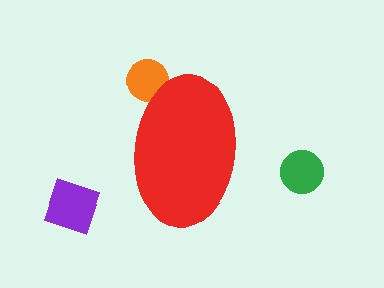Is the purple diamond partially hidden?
No, the purple diamond is fully visible.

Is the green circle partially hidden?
No, the green circle is fully visible.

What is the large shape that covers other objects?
A red ellipse.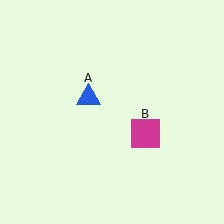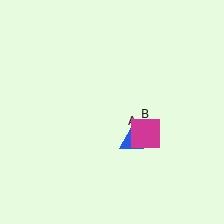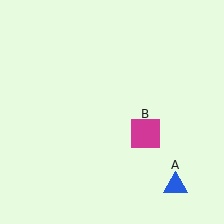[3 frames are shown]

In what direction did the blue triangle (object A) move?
The blue triangle (object A) moved down and to the right.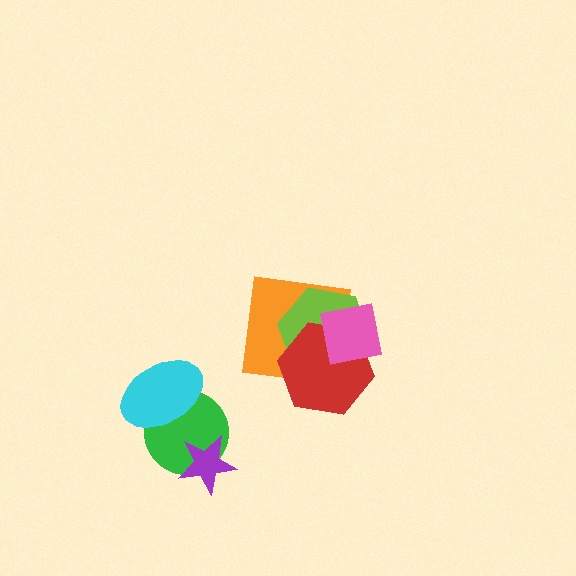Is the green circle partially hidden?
Yes, it is partially covered by another shape.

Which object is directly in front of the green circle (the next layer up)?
The cyan ellipse is directly in front of the green circle.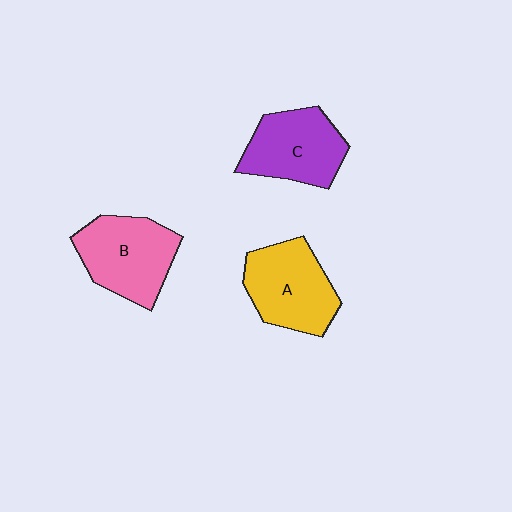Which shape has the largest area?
Shape B (pink).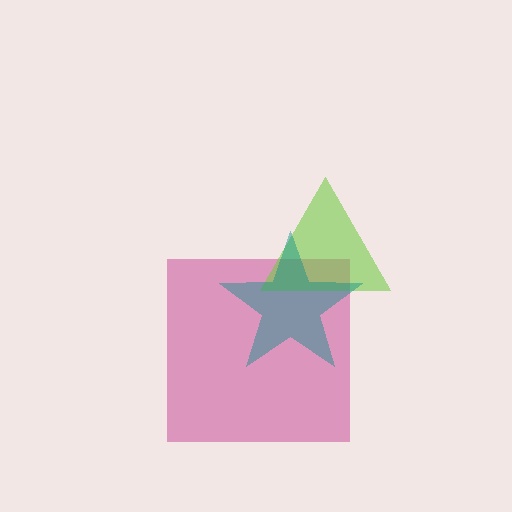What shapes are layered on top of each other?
The layered shapes are: a magenta square, a lime triangle, a teal star.